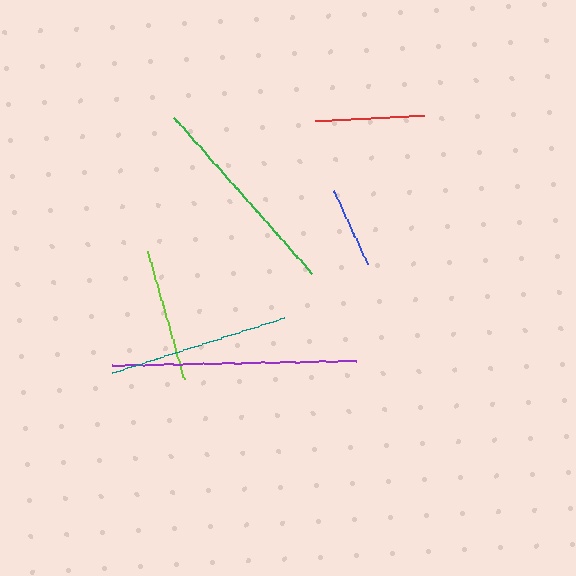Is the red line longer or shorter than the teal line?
The teal line is longer than the red line.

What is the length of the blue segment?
The blue segment is approximately 81 pixels long.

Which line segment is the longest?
The purple line is the longest at approximately 244 pixels.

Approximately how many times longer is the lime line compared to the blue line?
The lime line is approximately 1.6 times the length of the blue line.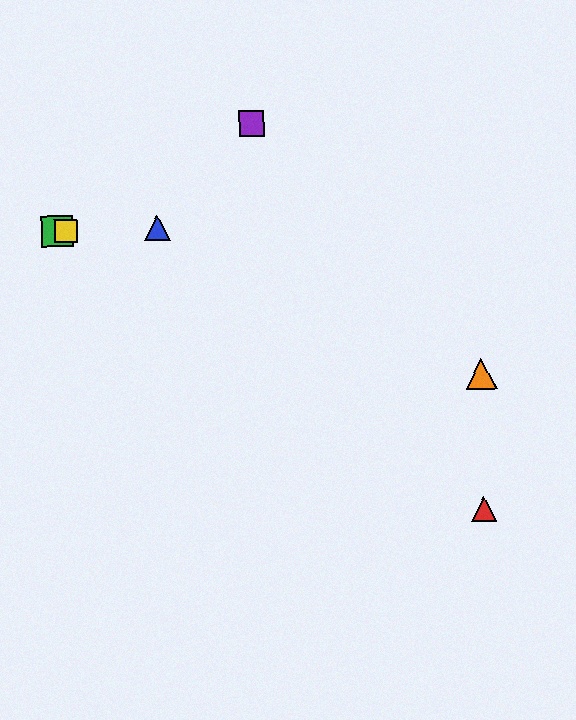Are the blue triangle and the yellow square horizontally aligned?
Yes, both are at y≈228.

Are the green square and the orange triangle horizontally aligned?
No, the green square is at y≈231 and the orange triangle is at y≈374.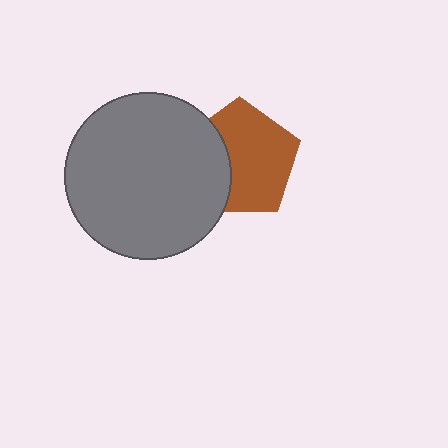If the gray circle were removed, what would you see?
You would see the complete brown pentagon.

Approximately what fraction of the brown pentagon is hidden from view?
Roughly 34% of the brown pentagon is hidden behind the gray circle.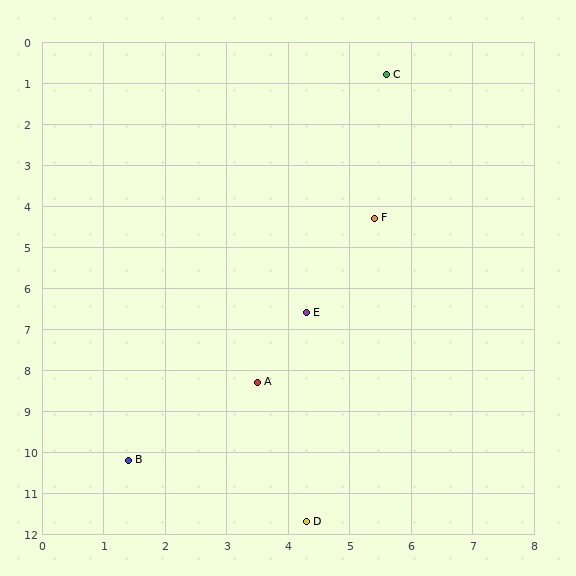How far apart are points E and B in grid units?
Points E and B are about 4.6 grid units apart.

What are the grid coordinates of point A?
Point A is at approximately (3.5, 8.3).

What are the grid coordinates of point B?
Point B is at approximately (1.4, 10.2).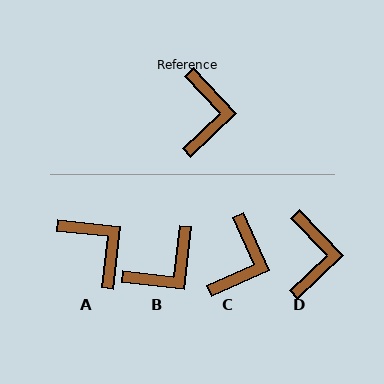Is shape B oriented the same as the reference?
No, it is off by about 50 degrees.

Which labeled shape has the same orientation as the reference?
D.